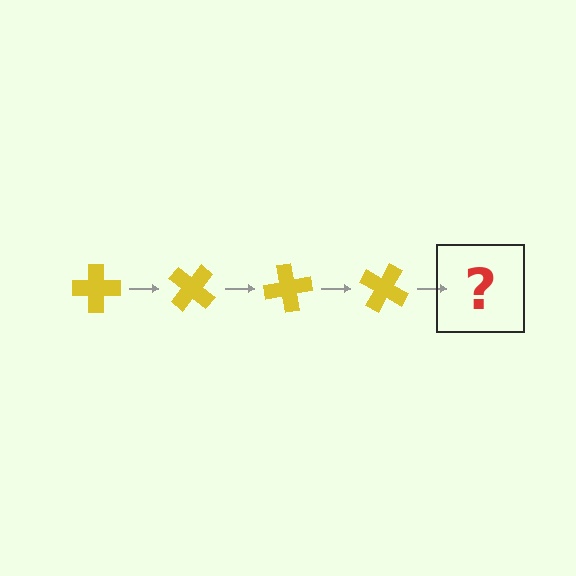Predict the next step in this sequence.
The next step is a yellow cross rotated 160 degrees.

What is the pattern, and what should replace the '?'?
The pattern is that the cross rotates 40 degrees each step. The '?' should be a yellow cross rotated 160 degrees.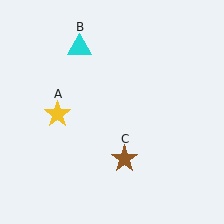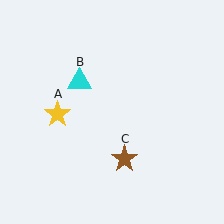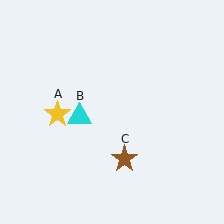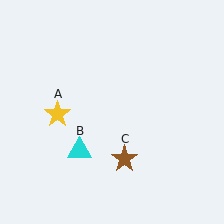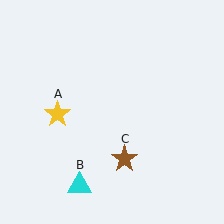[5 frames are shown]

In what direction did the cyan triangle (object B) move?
The cyan triangle (object B) moved down.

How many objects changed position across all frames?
1 object changed position: cyan triangle (object B).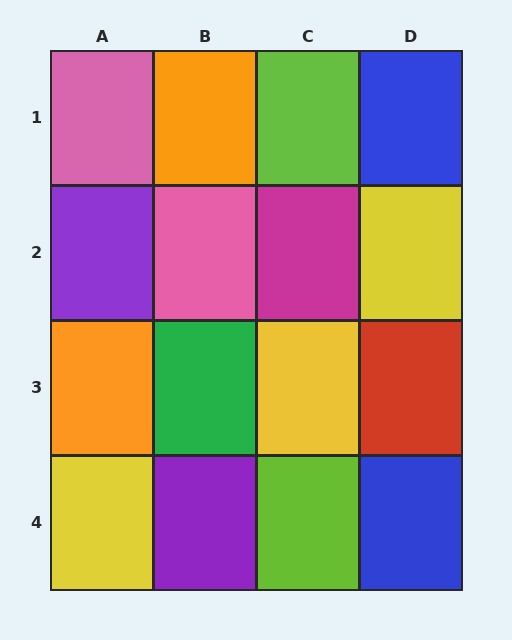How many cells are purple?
2 cells are purple.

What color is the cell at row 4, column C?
Lime.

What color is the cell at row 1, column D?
Blue.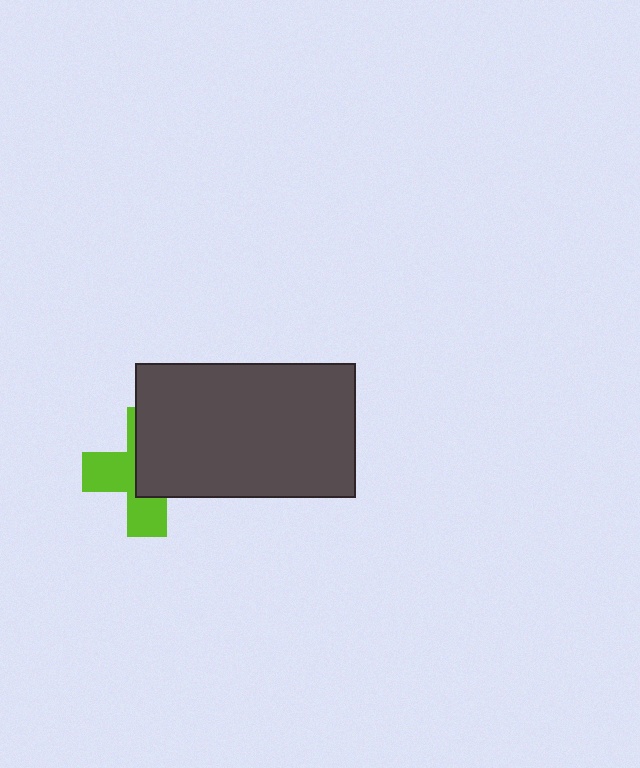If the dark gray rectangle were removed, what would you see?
You would see the complete lime cross.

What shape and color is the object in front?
The object in front is a dark gray rectangle.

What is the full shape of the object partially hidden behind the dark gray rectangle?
The partially hidden object is a lime cross.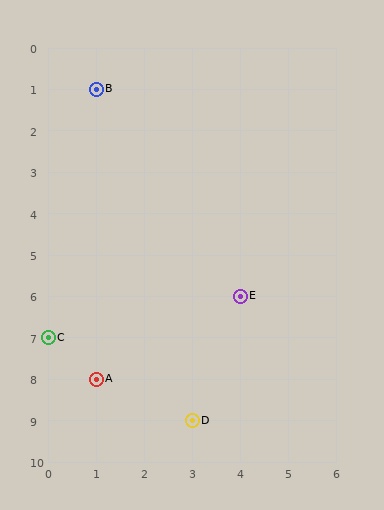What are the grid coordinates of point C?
Point C is at grid coordinates (0, 7).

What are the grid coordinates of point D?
Point D is at grid coordinates (3, 9).